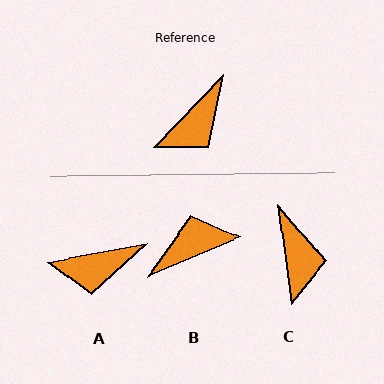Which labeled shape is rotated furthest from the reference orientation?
B, about 156 degrees away.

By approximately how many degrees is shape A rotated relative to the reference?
Approximately 36 degrees clockwise.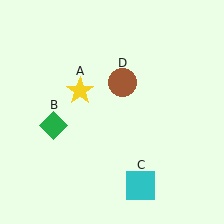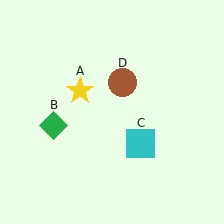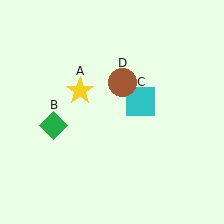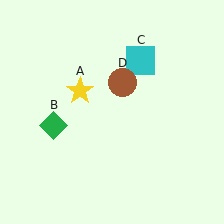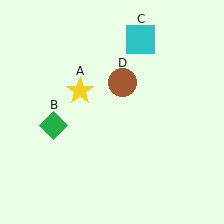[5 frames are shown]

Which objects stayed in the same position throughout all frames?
Yellow star (object A) and green diamond (object B) and brown circle (object D) remained stationary.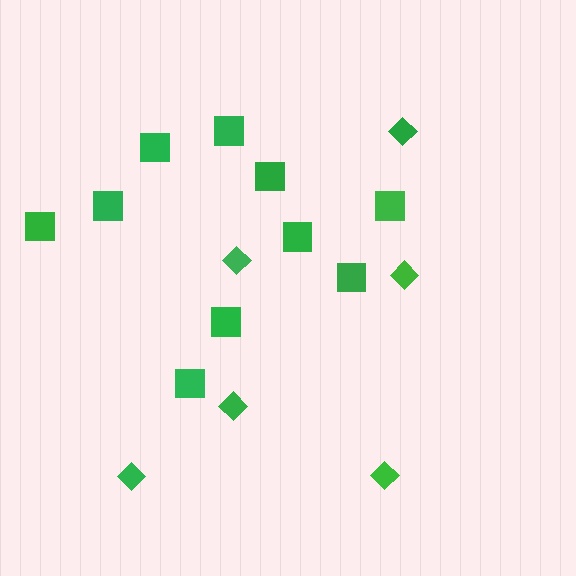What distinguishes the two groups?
There are 2 groups: one group of squares (10) and one group of diamonds (6).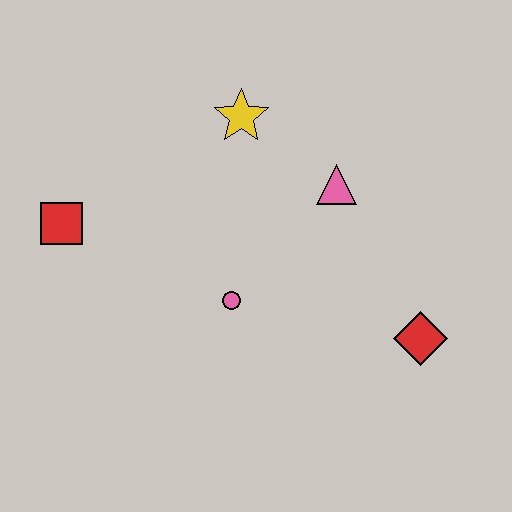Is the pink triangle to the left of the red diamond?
Yes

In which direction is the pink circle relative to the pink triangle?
The pink circle is below the pink triangle.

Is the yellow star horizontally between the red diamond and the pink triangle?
No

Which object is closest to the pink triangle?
The yellow star is closest to the pink triangle.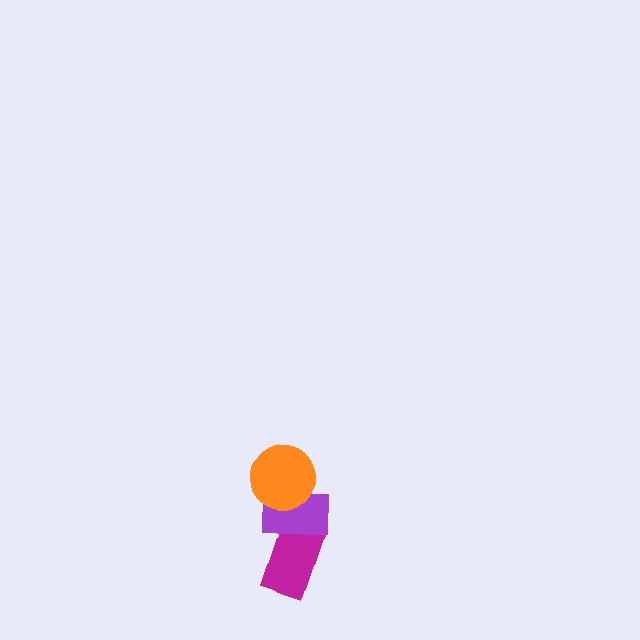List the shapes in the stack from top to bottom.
From top to bottom: the orange circle, the purple rectangle, the magenta rectangle.